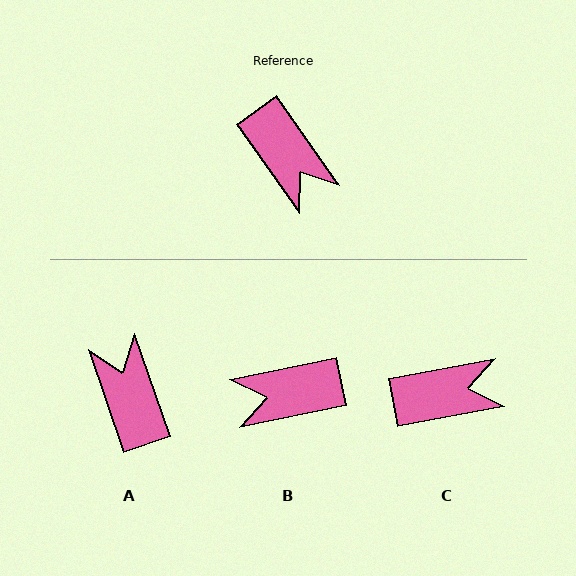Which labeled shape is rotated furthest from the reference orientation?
A, about 164 degrees away.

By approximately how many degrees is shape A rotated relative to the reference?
Approximately 164 degrees counter-clockwise.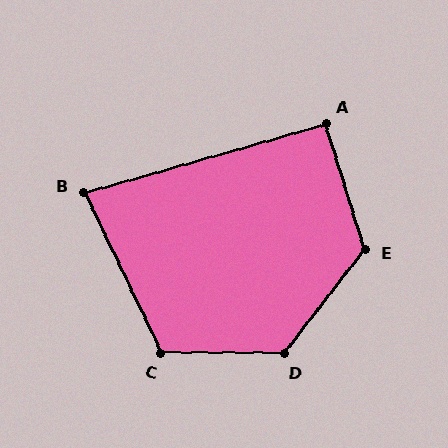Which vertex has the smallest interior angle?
B, at approximately 80 degrees.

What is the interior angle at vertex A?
Approximately 91 degrees (approximately right).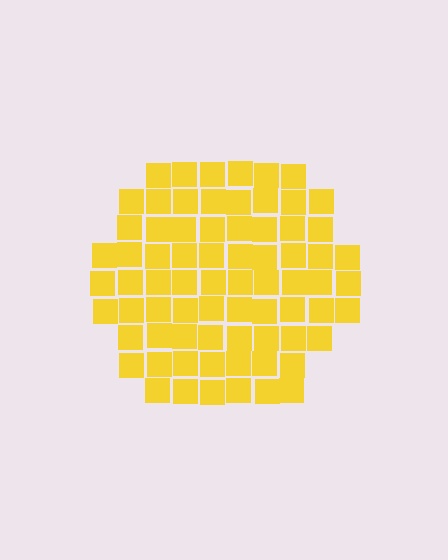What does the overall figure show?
The overall figure shows a hexagon.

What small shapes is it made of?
It is made of small squares.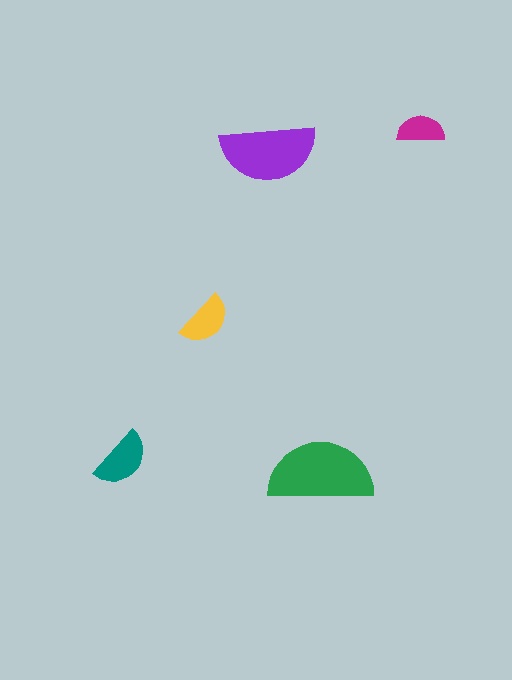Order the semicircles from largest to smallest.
the green one, the purple one, the teal one, the yellow one, the magenta one.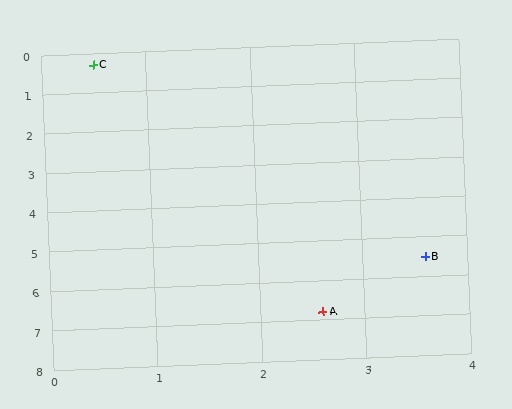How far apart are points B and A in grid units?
Points B and A are about 1.6 grid units apart.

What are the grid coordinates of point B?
Point B is at approximately (3.6, 5.5).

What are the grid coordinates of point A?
Point A is at approximately (2.6, 6.8).